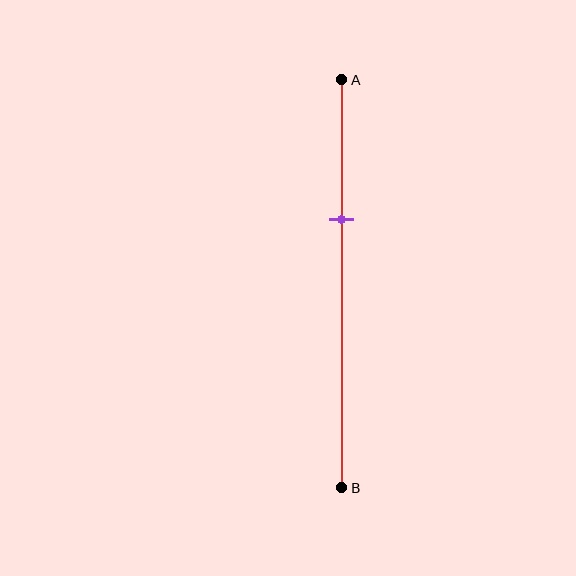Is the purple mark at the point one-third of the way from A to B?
Yes, the mark is approximately at the one-third point.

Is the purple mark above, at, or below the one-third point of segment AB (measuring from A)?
The purple mark is approximately at the one-third point of segment AB.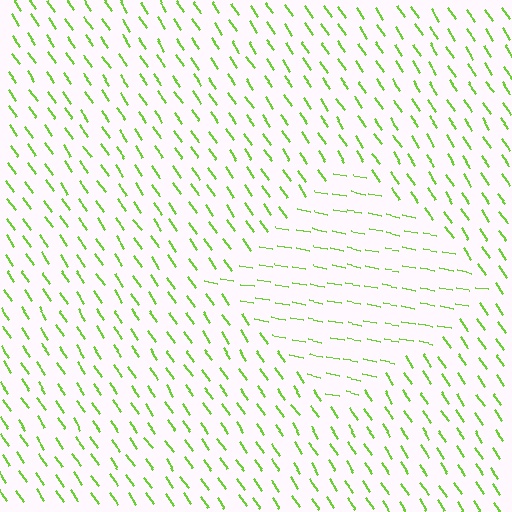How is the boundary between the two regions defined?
The boundary is defined purely by a change in line orientation (approximately 45 degrees difference). All lines are the same color and thickness.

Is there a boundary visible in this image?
Yes, there is a texture boundary formed by a change in line orientation.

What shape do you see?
I see a diamond.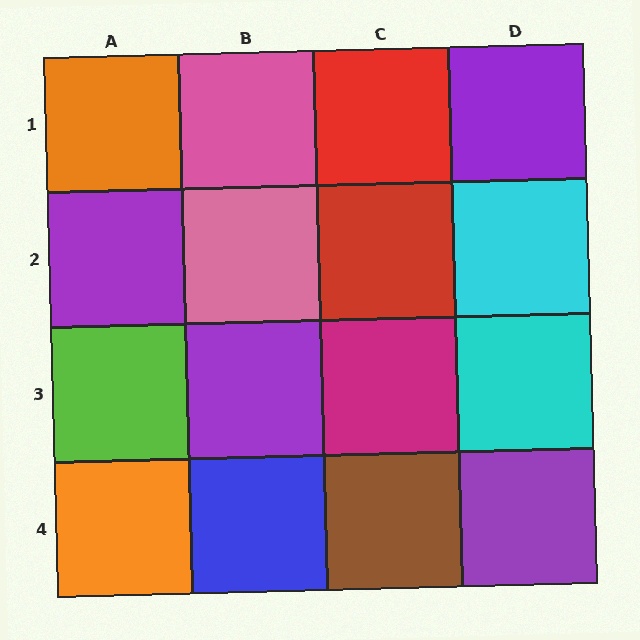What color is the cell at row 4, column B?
Blue.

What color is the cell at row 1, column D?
Purple.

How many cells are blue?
1 cell is blue.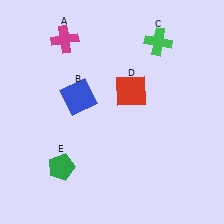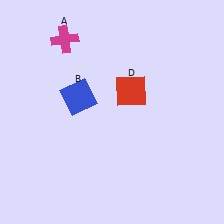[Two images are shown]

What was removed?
The green cross (C), the green pentagon (E) were removed in Image 2.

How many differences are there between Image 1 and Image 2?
There are 2 differences between the two images.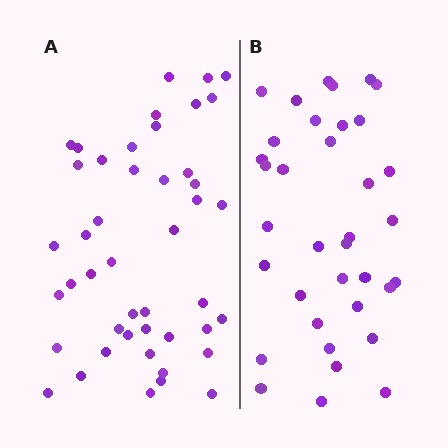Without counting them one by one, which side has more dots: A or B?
Region A (the left region) has more dots.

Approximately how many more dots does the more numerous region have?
Region A has roughly 8 or so more dots than region B.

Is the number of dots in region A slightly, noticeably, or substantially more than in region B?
Region A has noticeably more, but not dramatically so. The ratio is roughly 1.2 to 1.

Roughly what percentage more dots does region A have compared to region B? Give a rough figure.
About 25% more.